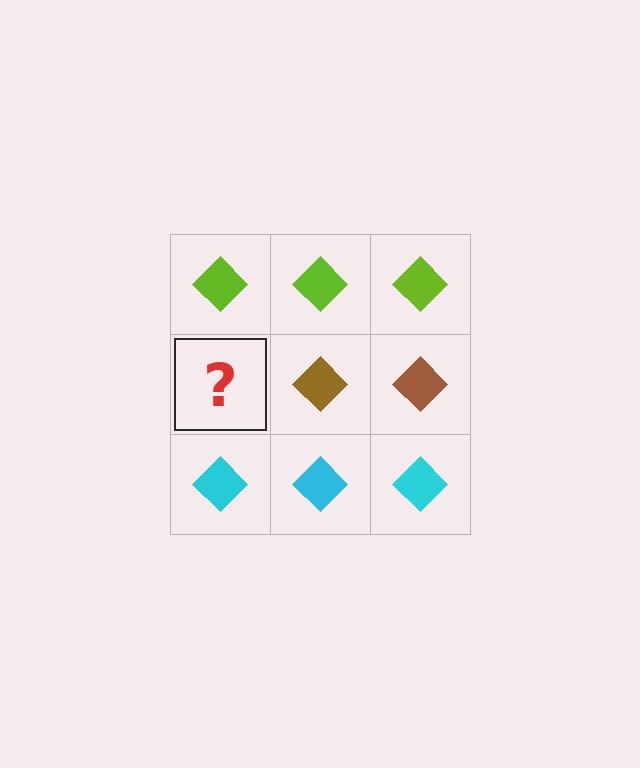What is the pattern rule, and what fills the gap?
The rule is that each row has a consistent color. The gap should be filled with a brown diamond.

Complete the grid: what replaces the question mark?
The question mark should be replaced with a brown diamond.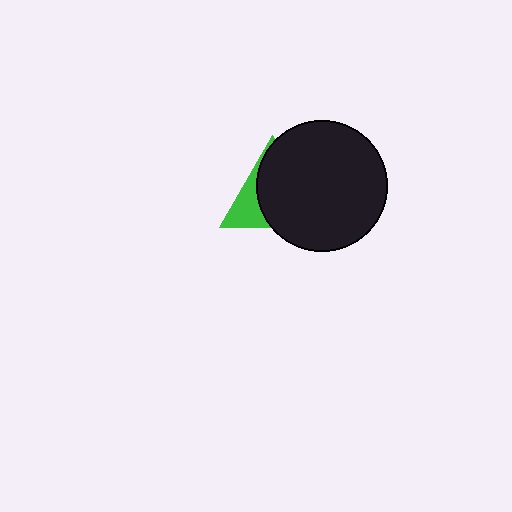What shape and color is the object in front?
The object in front is a black circle.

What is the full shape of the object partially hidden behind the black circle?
The partially hidden object is a green triangle.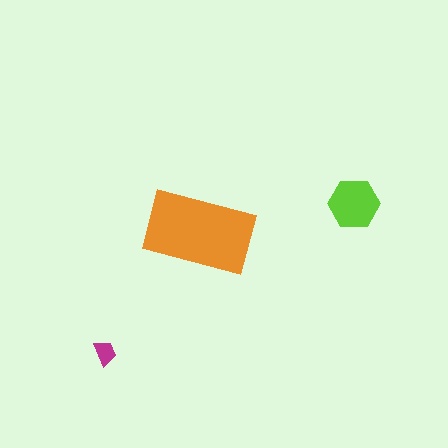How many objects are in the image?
There are 3 objects in the image.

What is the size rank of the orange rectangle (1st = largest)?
1st.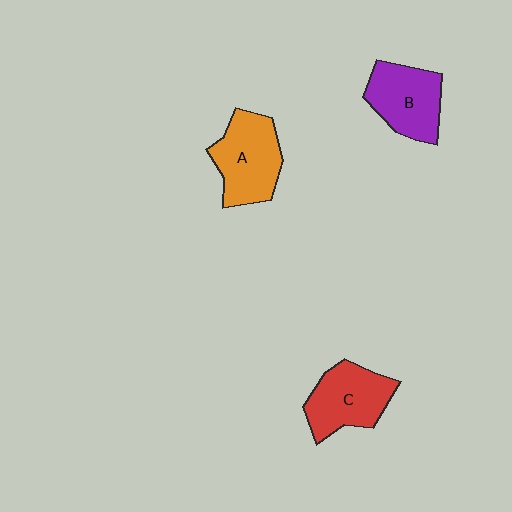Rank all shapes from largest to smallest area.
From largest to smallest: A (orange), C (red), B (purple).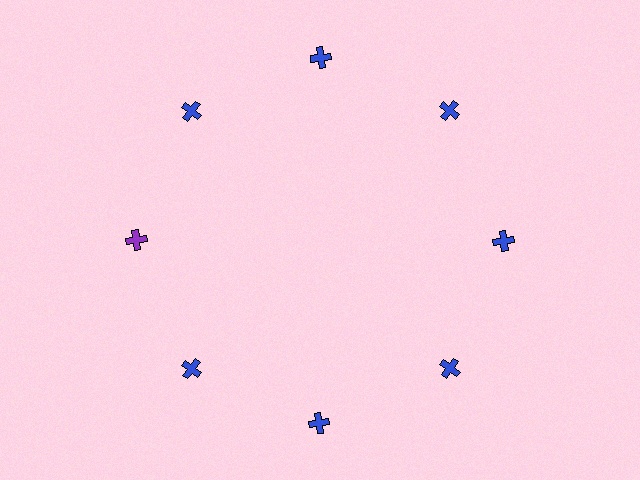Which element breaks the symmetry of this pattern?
The purple cross at roughly the 9 o'clock position breaks the symmetry. All other shapes are blue crosses.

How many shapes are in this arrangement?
There are 8 shapes arranged in a ring pattern.